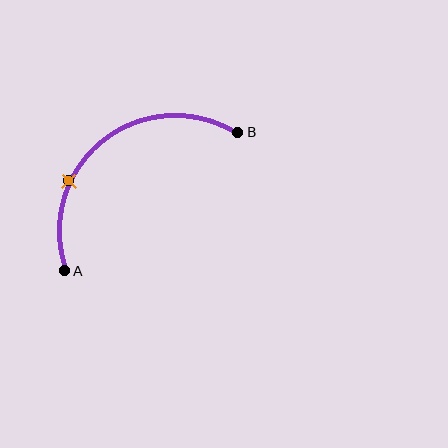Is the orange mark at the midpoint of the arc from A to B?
No. The orange mark lies on the arc but is closer to endpoint A. The arc midpoint would be at the point on the curve equidistant along the arc from both A and B.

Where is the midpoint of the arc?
The arc midpoint is the point on the curve farthest from the straight line joining A and B. It sits above and to the left of that line.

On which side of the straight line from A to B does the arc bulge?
The arc bulges above and to the left of the straight line connecting A and B.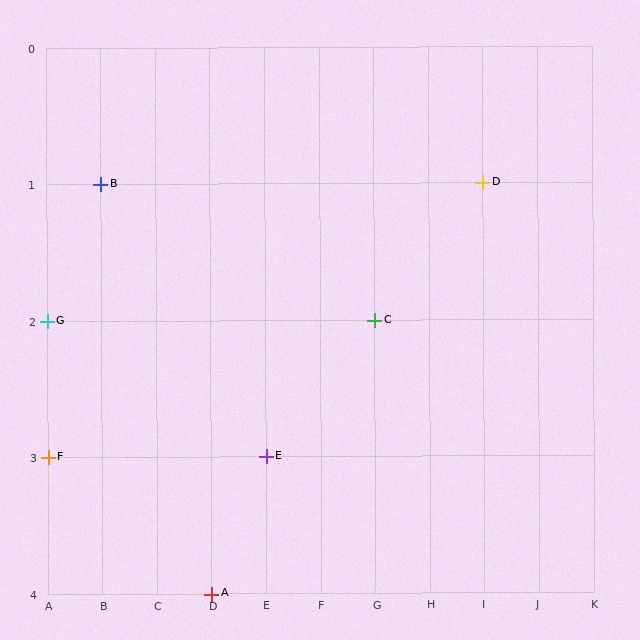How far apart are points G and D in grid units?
Points G and D are 8 columns and 1 row apart (about 8.1 grid units diagonally).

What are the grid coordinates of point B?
Point B is at grid coordinates (B, 1).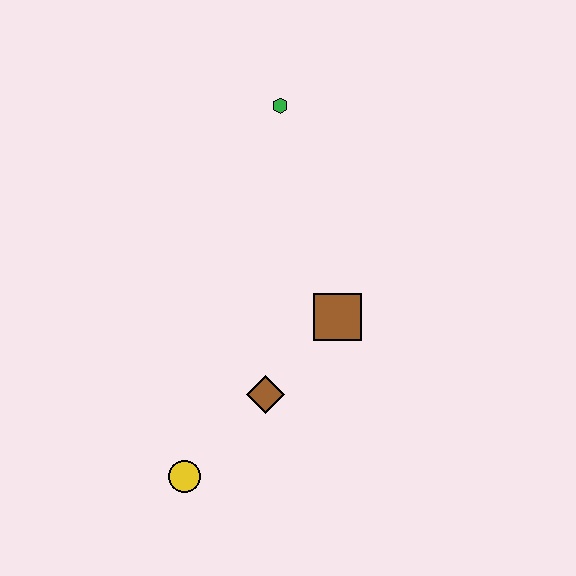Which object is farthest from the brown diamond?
The green hexagon is farthest from the brown diamond.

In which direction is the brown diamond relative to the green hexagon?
The brown diamond is below the green hexagon.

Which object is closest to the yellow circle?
The brown diamond is closest to the yellow circle.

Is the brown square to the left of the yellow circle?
No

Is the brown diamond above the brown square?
No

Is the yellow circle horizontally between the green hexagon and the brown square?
No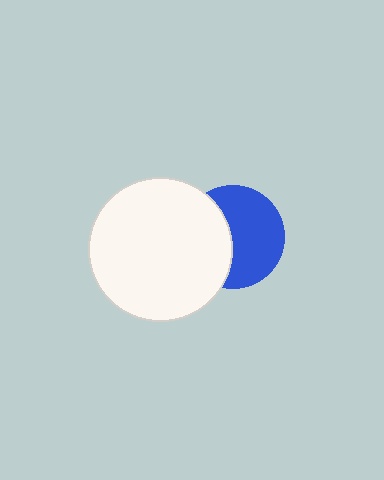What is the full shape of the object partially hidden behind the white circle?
The partially hidden object is a blue circle.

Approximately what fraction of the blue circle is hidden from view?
Roughly 41% of the blue circle is hidden behind the white circle.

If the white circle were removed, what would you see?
You would see the complete blue circle.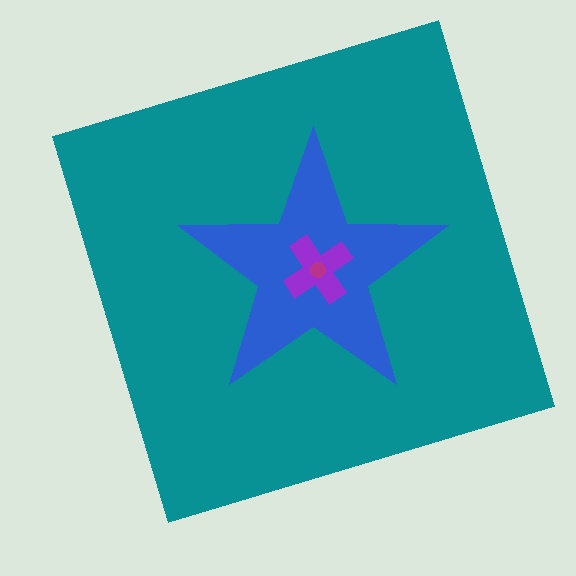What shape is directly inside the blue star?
The purple cross.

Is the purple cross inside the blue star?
Yes.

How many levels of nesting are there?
4.